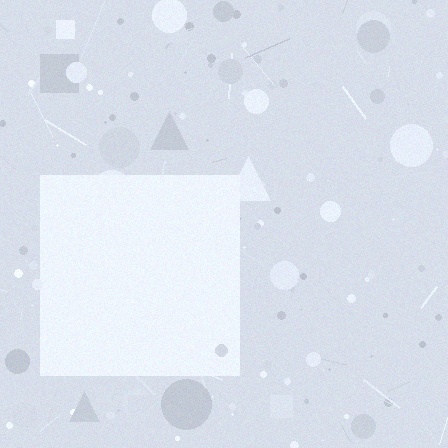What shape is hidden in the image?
A square is hidden in the image.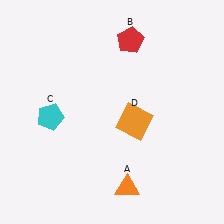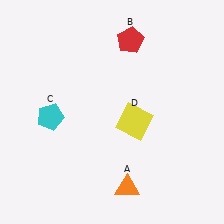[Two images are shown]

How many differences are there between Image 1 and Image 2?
There is 1 difference between the two images.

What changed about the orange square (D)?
In Image 1, D is orange. In Image 2, it changed to yellow.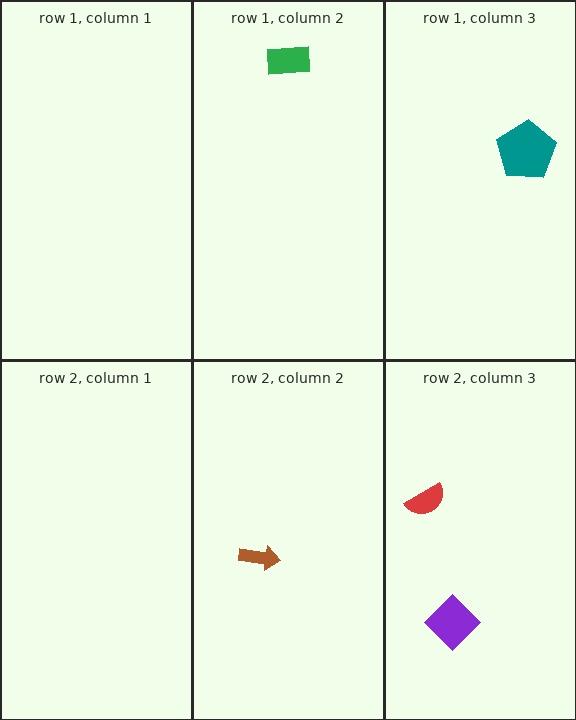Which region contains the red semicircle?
The row 2, column 3 region.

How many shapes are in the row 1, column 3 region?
1.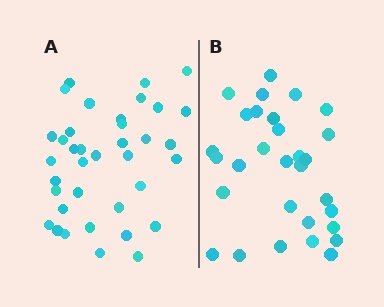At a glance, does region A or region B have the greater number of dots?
Region A (the left region) has more dots.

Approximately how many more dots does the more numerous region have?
Region A has roughly 8 or so more dots than region B.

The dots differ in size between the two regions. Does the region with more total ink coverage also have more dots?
No. Region B has more total ink coverage because its dots are larger, but region A actually contains more individual dots. Total area can be misleading — the number of items is what matters here.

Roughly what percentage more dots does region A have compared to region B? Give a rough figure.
About 25% more.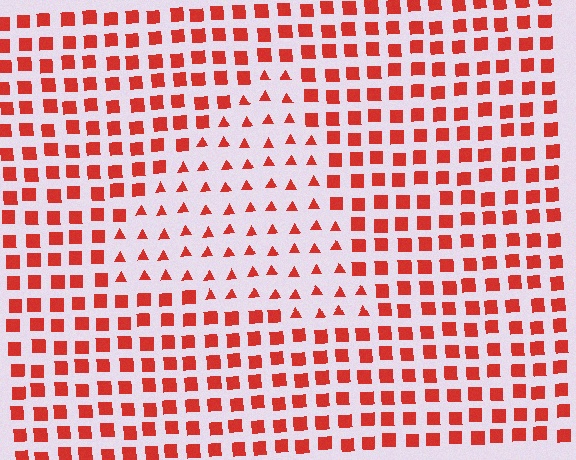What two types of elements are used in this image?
The image uses triangles inside the triangle region and squares outside it.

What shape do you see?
I see a triangle.